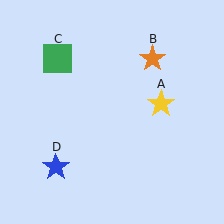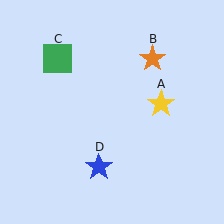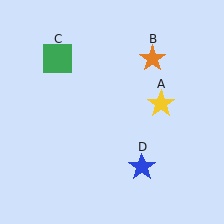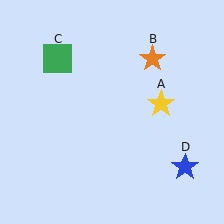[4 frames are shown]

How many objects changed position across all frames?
1 object changed position: blue star (object D).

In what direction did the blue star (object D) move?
The blue star (object D) moved right.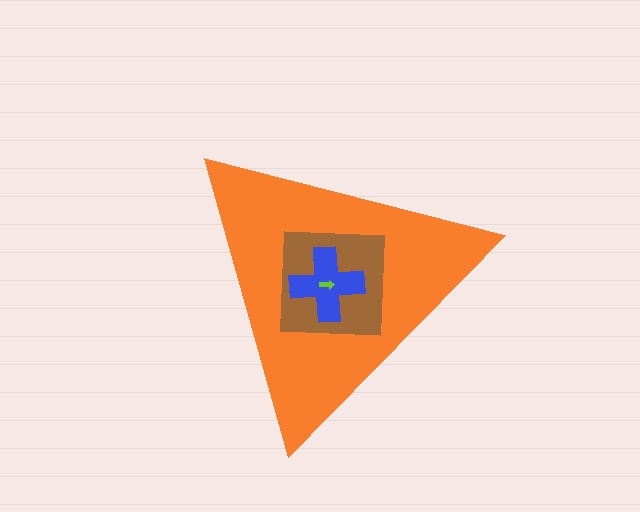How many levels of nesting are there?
4.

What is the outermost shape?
The orange triangle.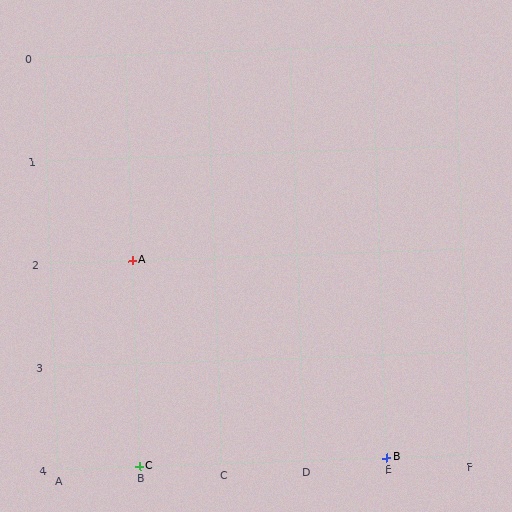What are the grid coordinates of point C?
Point C is at grid coordinates (B, 4).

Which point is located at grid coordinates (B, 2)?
Point A is at (B, 2).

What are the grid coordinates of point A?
Point A is at grid coordinates (B, 2).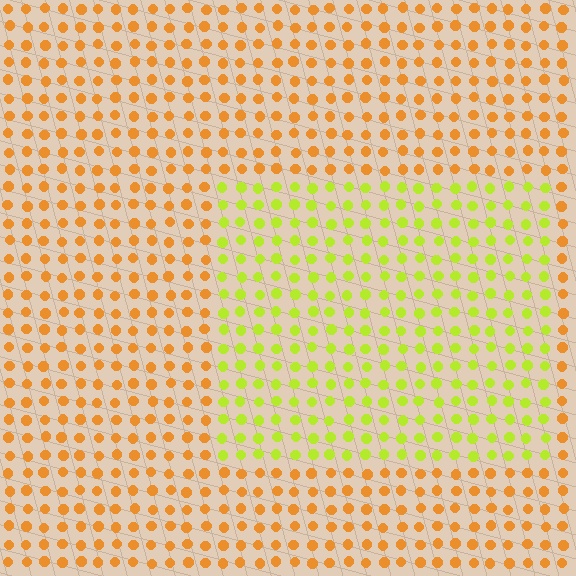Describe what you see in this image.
The image is filled with small orange elements in a uniform arrangement. A rectangle-shaped region is visible where the elements are tinted to a slightly different hue, forming a subtle color boundary.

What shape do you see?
I see a rectangle.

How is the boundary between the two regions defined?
The boundary is defined purely by a slight shift in hue (about 46 degrees). Spacing, size, and orientation are identical on both sides.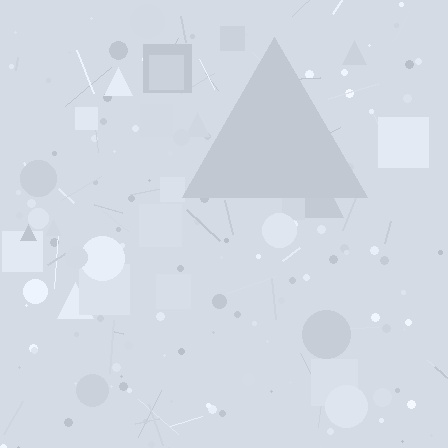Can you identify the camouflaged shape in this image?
The camouflaged shape is a triangle.